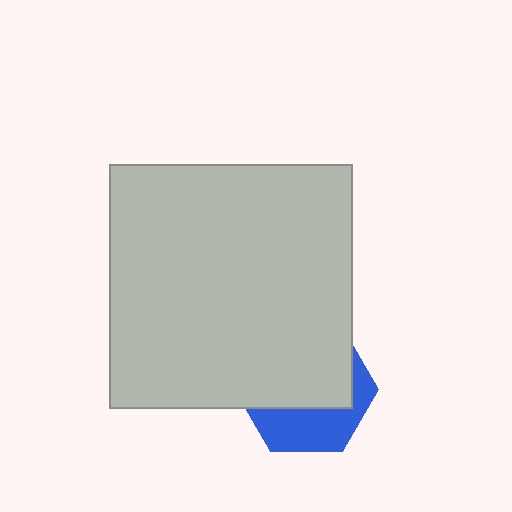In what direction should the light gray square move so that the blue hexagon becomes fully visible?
The light gray square should move up. That is the shortest direction to clear the overlap and leave the blue hexagon fully visible.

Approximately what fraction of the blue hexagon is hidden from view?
Roughly 63% of the blue hexagon is hidden behind the light gray square.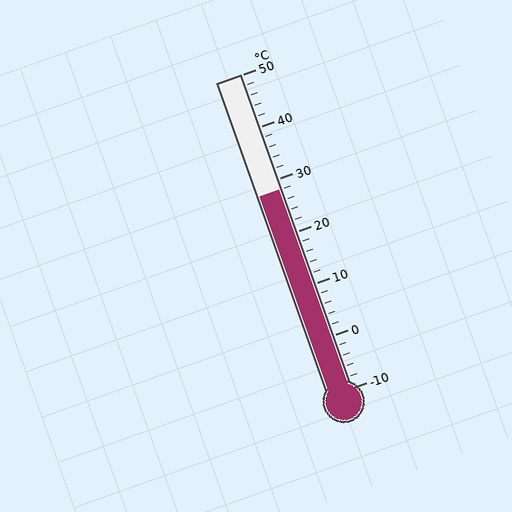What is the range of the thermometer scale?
The thermometer scale ranges from -10°C to 50°C.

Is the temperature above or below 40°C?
The temperature is below 40°C.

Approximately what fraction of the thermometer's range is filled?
The thermometer is filled to approximately 65% of its range.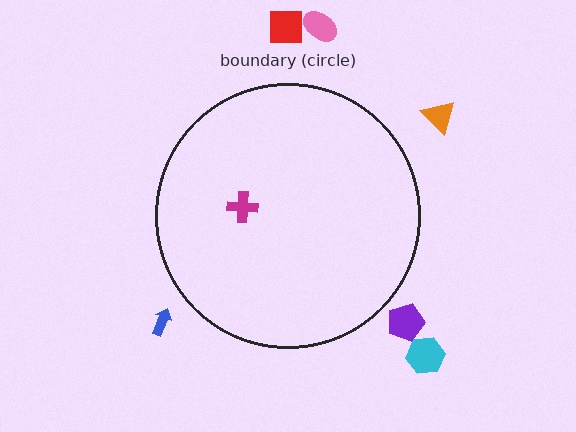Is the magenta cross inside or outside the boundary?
Inside.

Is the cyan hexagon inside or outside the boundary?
Outside.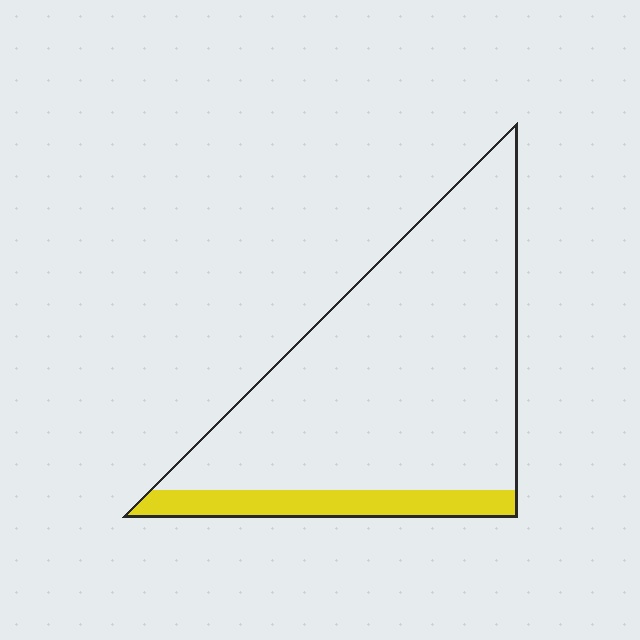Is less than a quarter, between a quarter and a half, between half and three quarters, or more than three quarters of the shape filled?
Less than a quarter.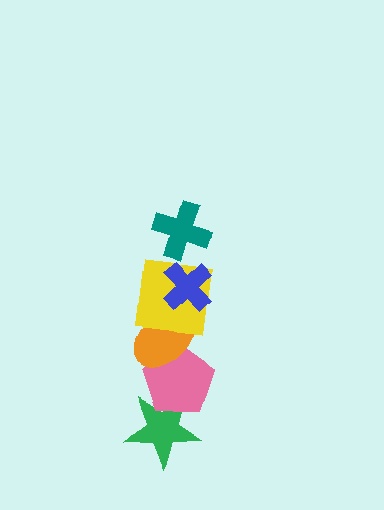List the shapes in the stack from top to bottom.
From top to bottom: the teal cross, the blue cross, the yellow square, the orange ellipse, the pink pentagon, the green star.